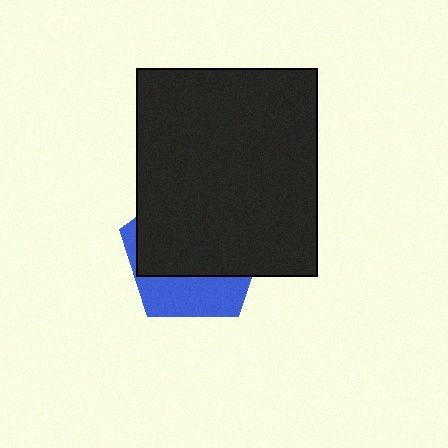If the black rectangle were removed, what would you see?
You would see the complete blue pentagon.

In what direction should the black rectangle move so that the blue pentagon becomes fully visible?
The black rectangle should move up. That is the shortest direction to clear the overlap and leave the blue pentagon fully visible.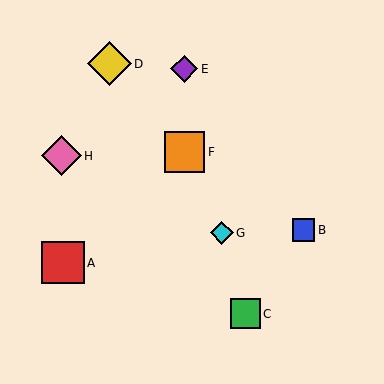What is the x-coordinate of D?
Object D is at x≈110.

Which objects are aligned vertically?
Objects E, F are aligned vertically.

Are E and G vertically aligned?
No, E is at x≈184 and G is at x≈222.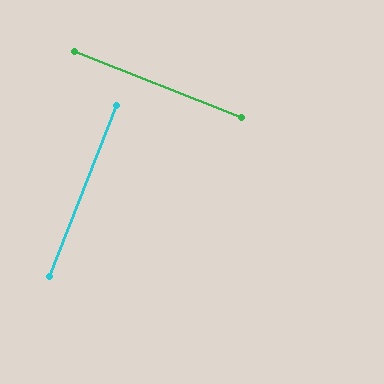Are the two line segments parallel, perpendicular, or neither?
Perpendicular — they meet at approximately 90°.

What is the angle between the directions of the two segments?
Approximately 90 degrees.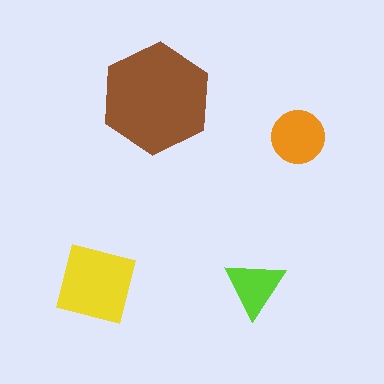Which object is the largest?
The brown hexagon.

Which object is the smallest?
The lime triangle.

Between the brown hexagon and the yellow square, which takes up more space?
The brown hexagon.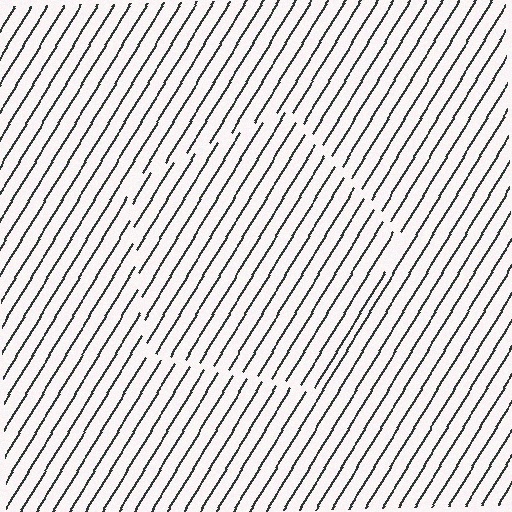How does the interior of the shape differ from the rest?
The interior of the shape contains the same grating, shifted by half a period — the contour is defined by the phase discontinuity where line-ends from the inner and outer gratings abut.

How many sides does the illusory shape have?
5 sides — the line-ends trace a pentagon.